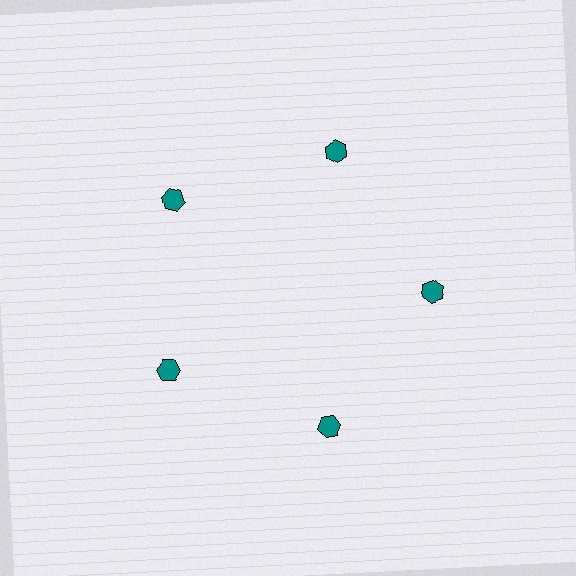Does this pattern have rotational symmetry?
Yes, this pattern has 5-fold rotational symmetry. It looks the same after rotating 72 degrees around the center.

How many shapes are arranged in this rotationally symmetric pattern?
There are 5 shapes, arranged in 5 groups of 1.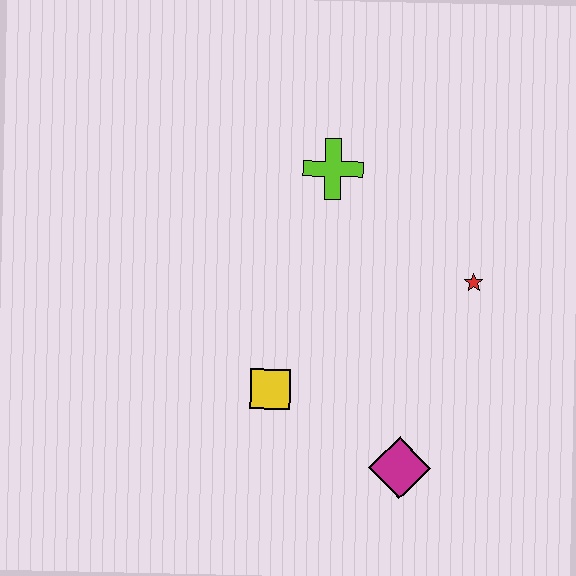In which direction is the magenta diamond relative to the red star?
The magenta diamond is below the red star.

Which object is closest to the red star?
The lime cross is closest to the red star.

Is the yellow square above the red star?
No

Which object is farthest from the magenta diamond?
The lime cross is farthest from the magenta diamond.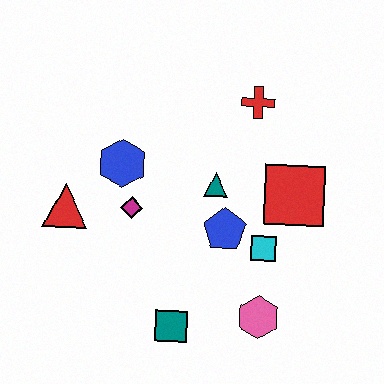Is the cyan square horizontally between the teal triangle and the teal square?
No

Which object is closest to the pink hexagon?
The cyan square is closest to the pink hexagon.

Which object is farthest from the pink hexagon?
The red triangle is farthest from the pink hexagon.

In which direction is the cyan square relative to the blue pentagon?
The cyan square is to the right of the blue pentagon.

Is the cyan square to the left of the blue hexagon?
No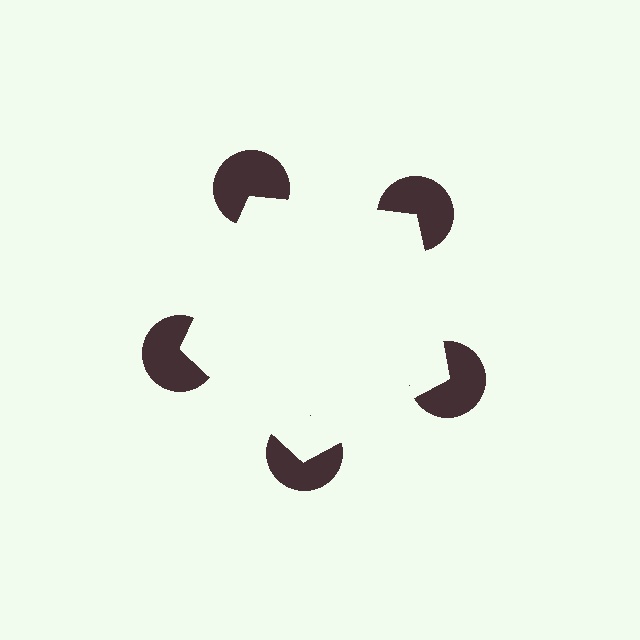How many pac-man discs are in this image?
There are 5 — one at each vertex of the illusory pentagon.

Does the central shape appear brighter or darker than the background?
It typically appears slightly brighter than the background, even though no actual brightness change is drawn.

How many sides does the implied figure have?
5 sides.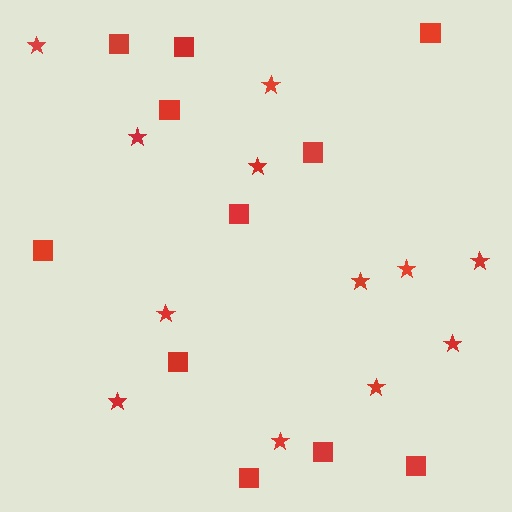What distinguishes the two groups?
There are 2 groups: one group of stars (12) and one group of squares (11).